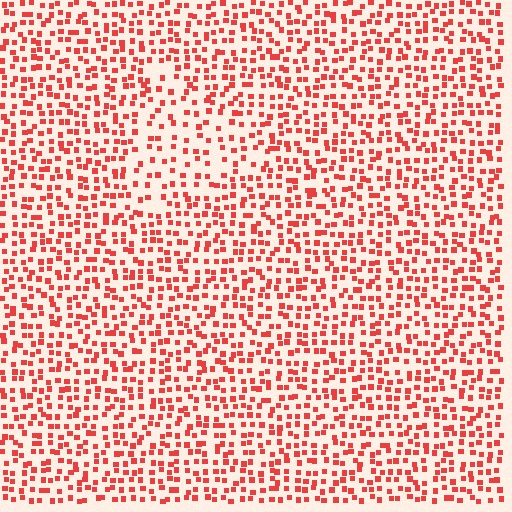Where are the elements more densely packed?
The elements are more densely packed outside the triangle boundary.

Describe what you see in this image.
The image contains small red elements arranged at two different densities. A triangle-shaped region is visible where the elements are less densely packed than the surrounding area.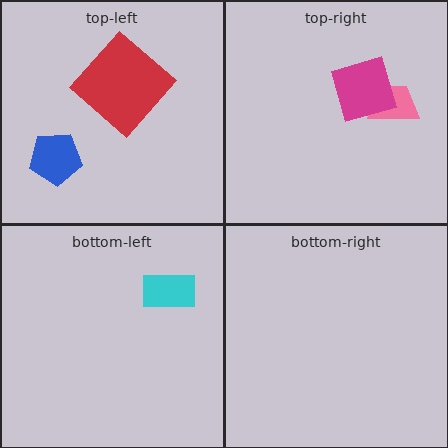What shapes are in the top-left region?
The red diamond, the blue pentagon.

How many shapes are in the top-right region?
2.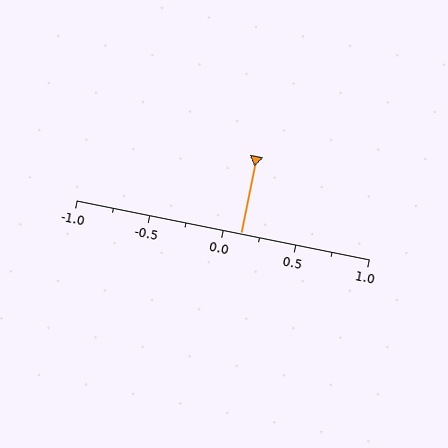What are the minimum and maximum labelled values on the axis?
The axis runs from -1.0 to 1.0.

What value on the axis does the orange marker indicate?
The marker indicates approximately 0.12.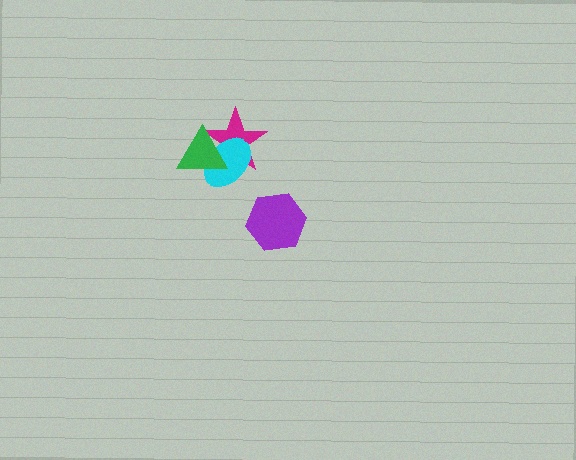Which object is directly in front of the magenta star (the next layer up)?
The cyan ellipse is directly in front of the magenta star.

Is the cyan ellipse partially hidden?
Yes, it is partially covered by another shape.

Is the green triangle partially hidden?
No, no other shape covers it.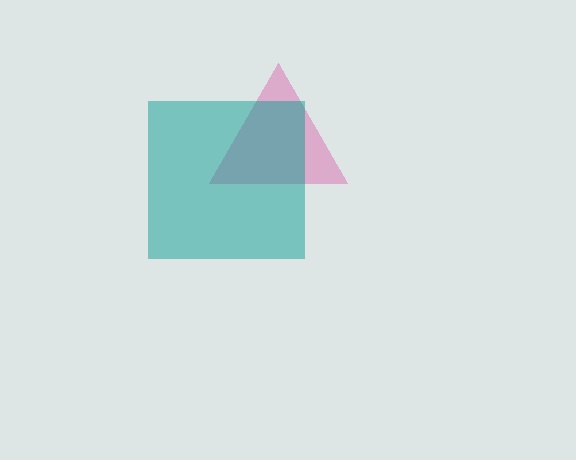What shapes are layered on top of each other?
The layered shapes are: a pink triangle, a teal square.